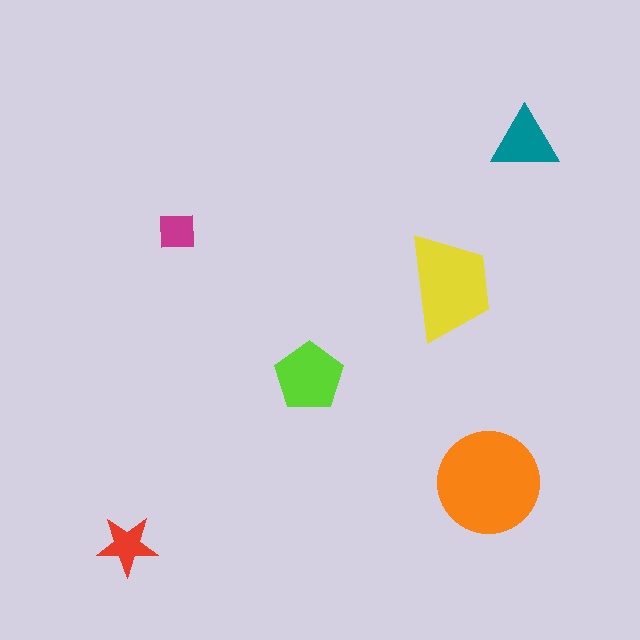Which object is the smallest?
The magenta square.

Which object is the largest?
The orange circle.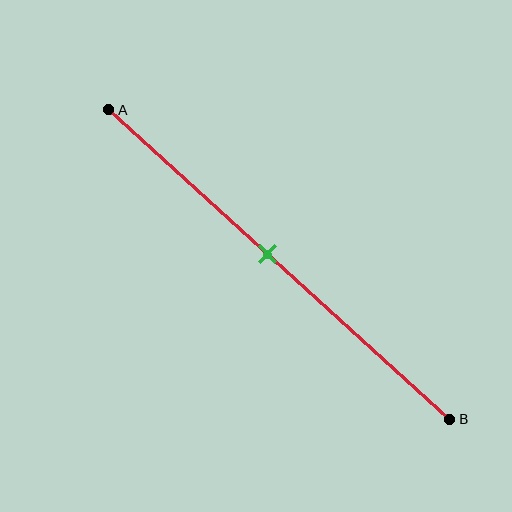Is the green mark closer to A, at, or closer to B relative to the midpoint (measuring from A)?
The green mark is closer to point A than the midpoint of segment AB.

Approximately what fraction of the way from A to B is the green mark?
The green mark is approximately 45% of the way from A to B.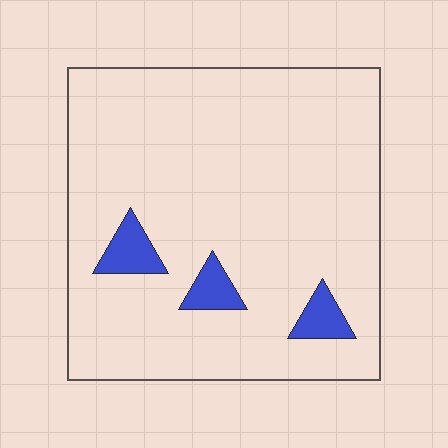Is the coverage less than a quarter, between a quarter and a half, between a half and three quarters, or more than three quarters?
Less than a quarter.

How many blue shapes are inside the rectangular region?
3.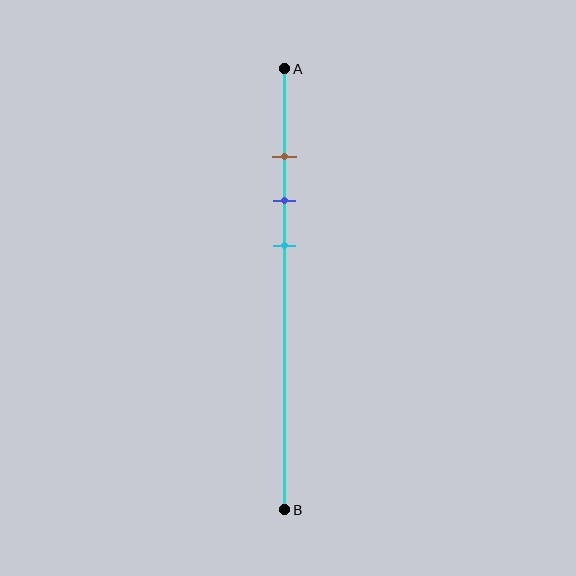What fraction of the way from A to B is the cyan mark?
The cyan mark is approximately 40% (0.4) of the way from A to B.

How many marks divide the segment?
There are 3 marks dividing the segment.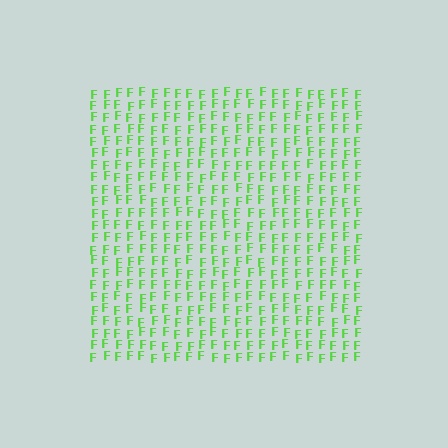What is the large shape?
The large shape is a square.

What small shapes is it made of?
It is made of small letter F's.